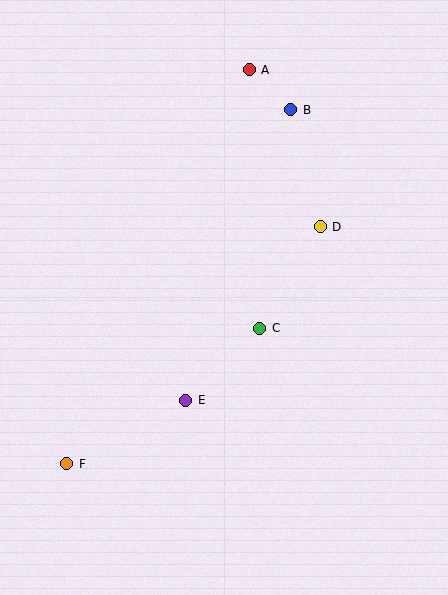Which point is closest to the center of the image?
Point C at (260, 328) is closest to the center.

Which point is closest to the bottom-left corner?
Point F is closest to the bottom-left corner.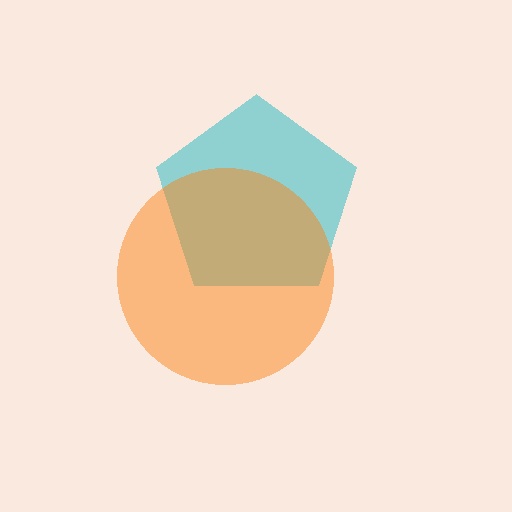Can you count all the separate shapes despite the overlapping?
Yes, there are 2 separate shapes.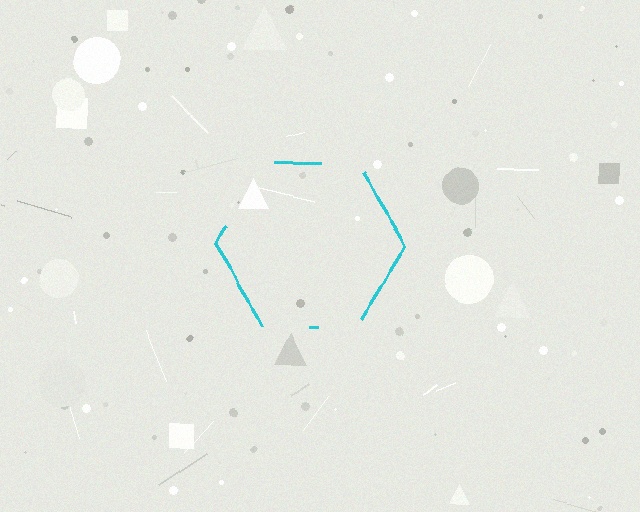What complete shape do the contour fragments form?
The contour fragments form a hexagon.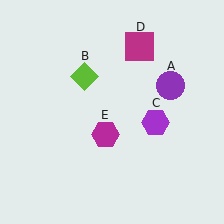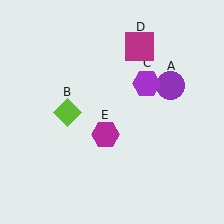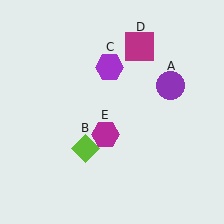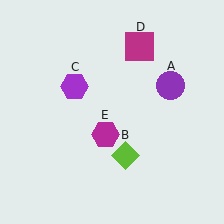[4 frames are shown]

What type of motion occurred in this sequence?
The lime diamond (object B), purple hexagon (object C) rotated counterclockwise around the center of the scene.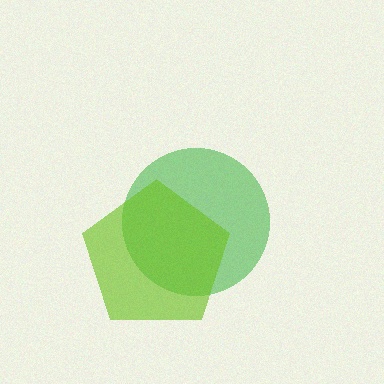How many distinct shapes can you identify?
There are 2 distinct shapes: a green circle, a lime pentagon.